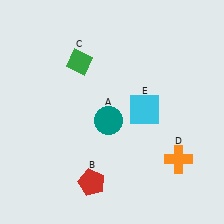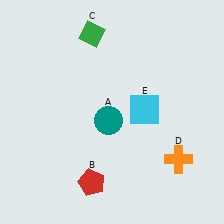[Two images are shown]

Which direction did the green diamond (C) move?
The green diamond (C) moved up.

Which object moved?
The green diamond (C) moved up.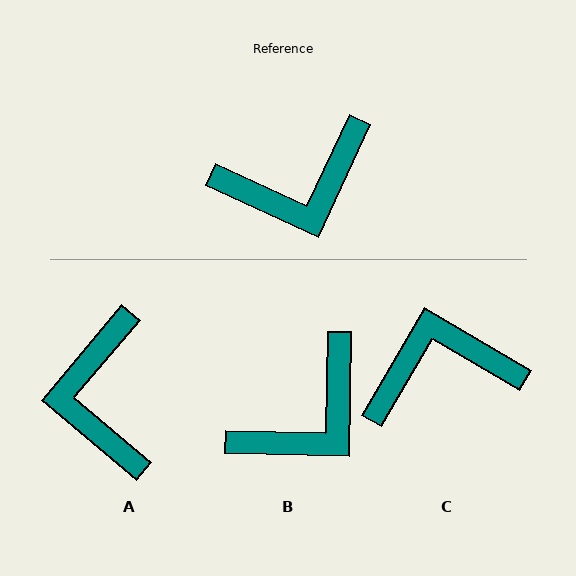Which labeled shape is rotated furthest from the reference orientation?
C, about 175 degrees away.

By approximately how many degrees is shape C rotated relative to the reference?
Approximately 175 degrees counter-clockwise.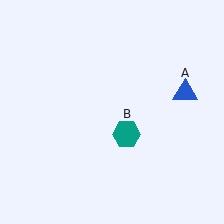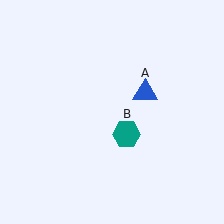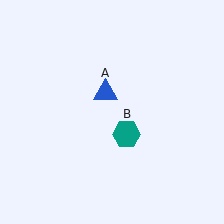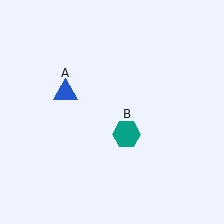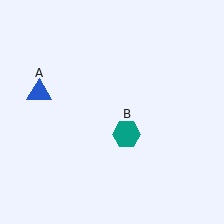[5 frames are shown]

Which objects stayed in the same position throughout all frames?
Teal hexagon (object B) remained stationary.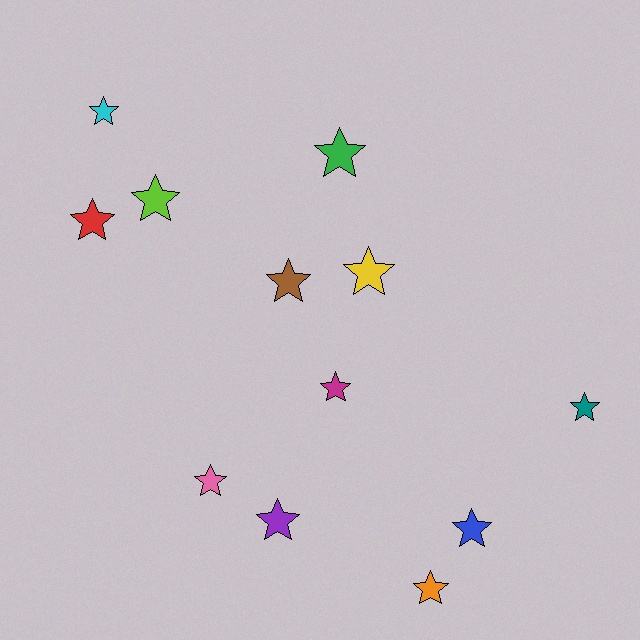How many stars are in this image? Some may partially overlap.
There are 12 stars.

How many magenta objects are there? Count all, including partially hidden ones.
There is 1 magenta object.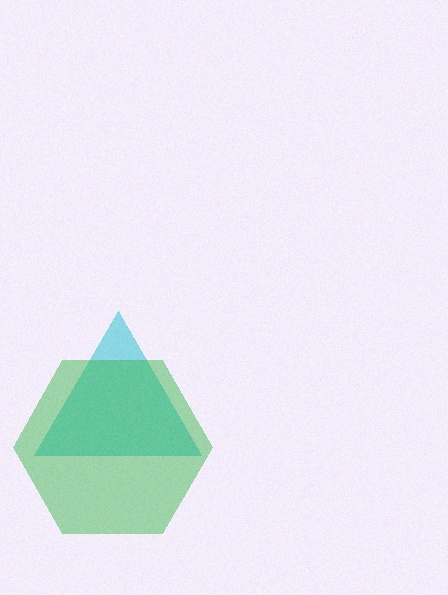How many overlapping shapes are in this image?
There are 2 overlapping shapes in the image.